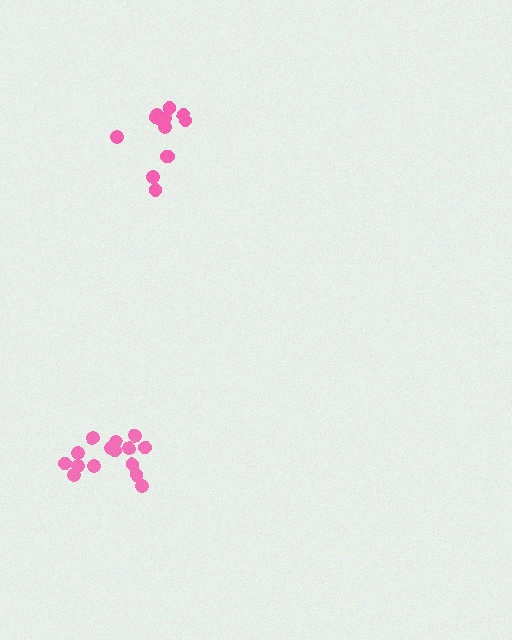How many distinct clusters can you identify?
There are 2 distinct clusters.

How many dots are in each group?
Group 1: 15 dots, Group 2: 13 dots (28 total).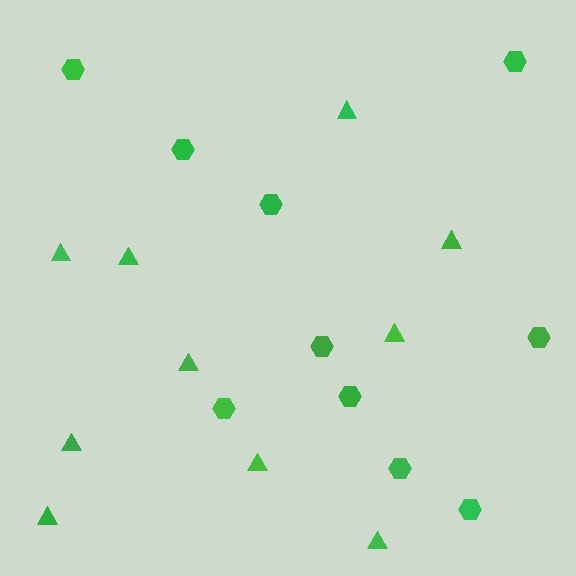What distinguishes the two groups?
There are 2 groups: one group of triangles (10) and one group of hexagons (10).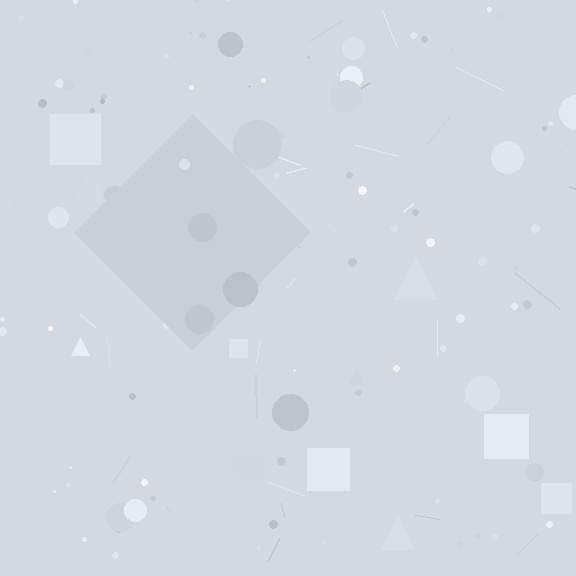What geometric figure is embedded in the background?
A diamond is embedded in the background.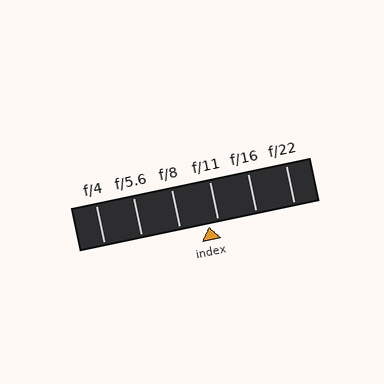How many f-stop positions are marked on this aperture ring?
There are 6 f-stop positions marked.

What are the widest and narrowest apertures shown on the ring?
The widest aperture shown is f/4 and the narrowest is f/22.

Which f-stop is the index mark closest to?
The index mark is closest to f/11.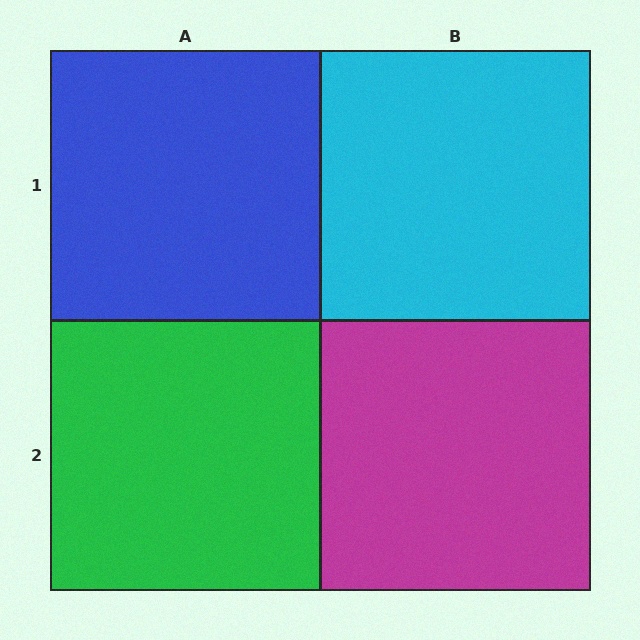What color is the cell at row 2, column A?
Green.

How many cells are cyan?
1 cell is cyan.